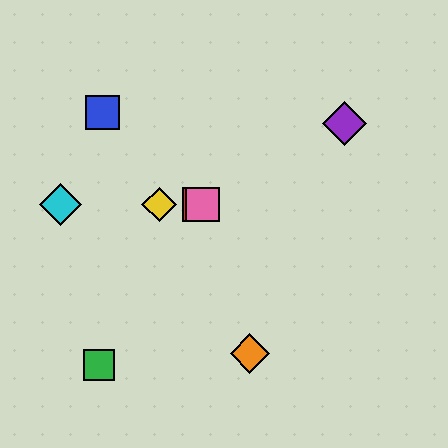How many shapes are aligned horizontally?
4 shapes (the red square, the yellow diamond, the cyan diamond, the pink square) are aligned horizontally.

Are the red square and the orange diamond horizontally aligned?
No, the red square is at y≈205 and the orange diamond is at y≈353.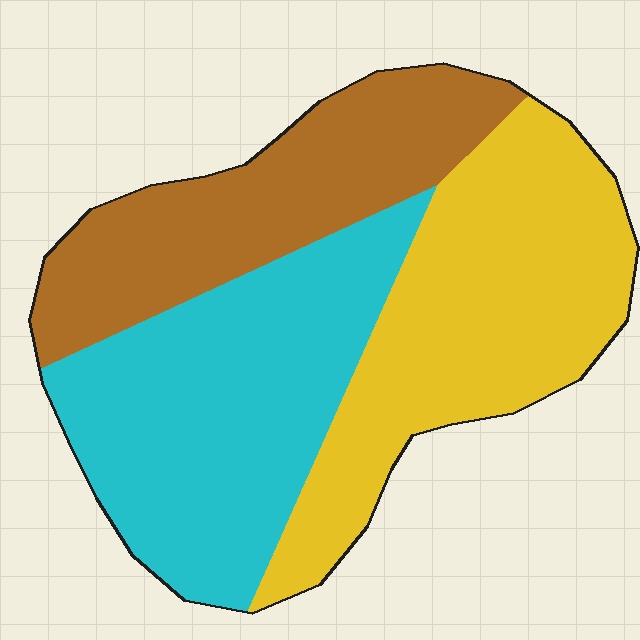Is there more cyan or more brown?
Cyan.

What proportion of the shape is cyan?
Cyan covers 37% of the shape.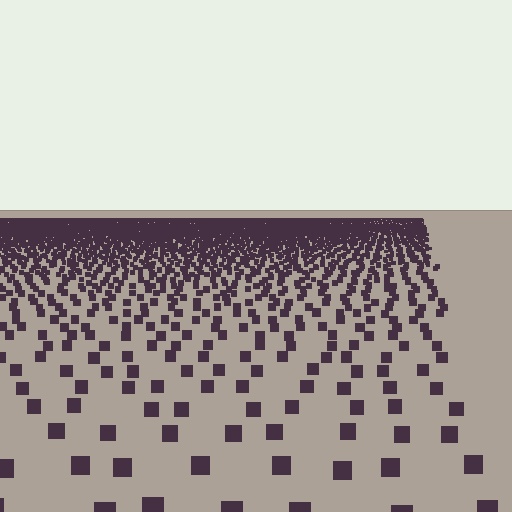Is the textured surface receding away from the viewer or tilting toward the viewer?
The surface is receding away from the viewer. Texture elements get smaller and denser toward the top.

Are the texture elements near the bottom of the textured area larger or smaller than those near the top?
Larger. Near the bottom, elements are closer to the viewer and appear at a bigger on-screen size.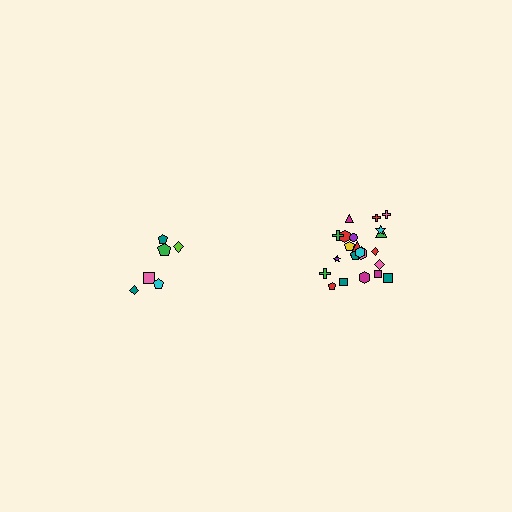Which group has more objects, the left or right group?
The right group.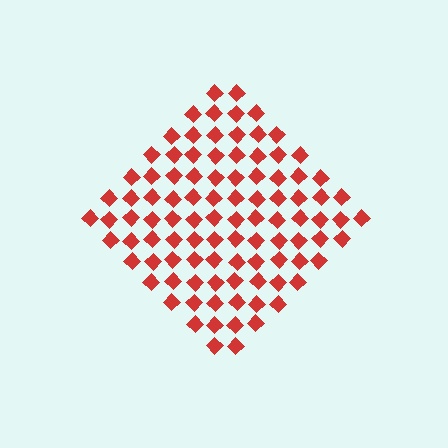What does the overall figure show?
The overall figure shows a diamond.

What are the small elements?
The small elements are diamonds.